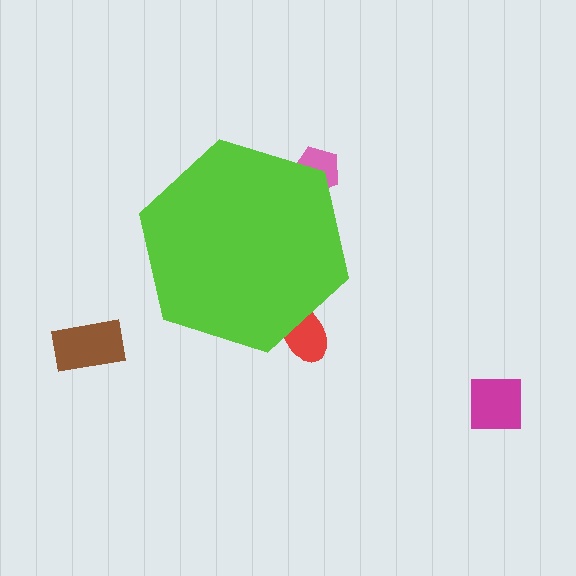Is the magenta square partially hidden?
No, the magenta square is fully visible.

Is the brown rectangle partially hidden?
No, the brown rectangle is fully visible.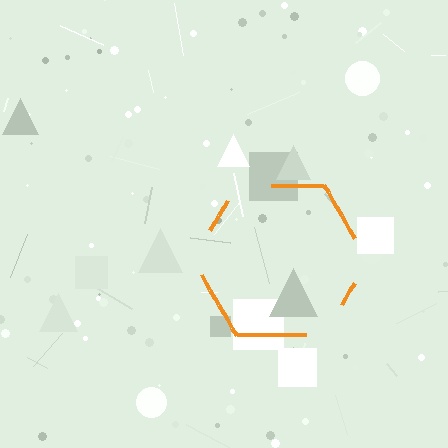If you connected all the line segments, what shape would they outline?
They would outline a hexagon.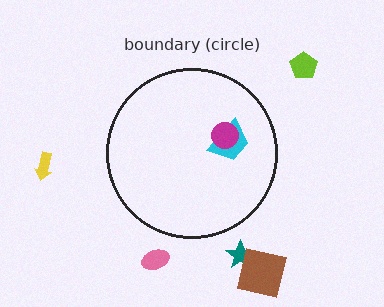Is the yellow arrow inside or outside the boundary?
Outside.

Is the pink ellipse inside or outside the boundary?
Outside.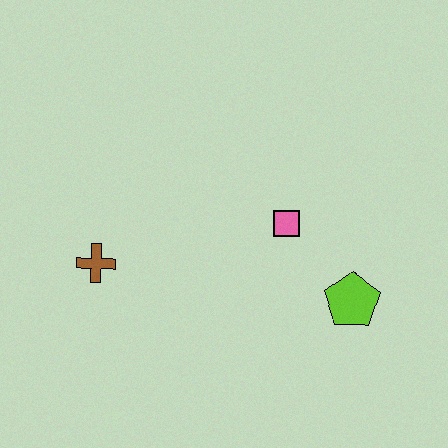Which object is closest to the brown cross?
The pink square is closest to the brown cross.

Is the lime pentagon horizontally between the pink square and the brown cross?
No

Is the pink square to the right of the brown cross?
Yes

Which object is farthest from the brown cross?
The lime pentagon is farthest from the brown cross.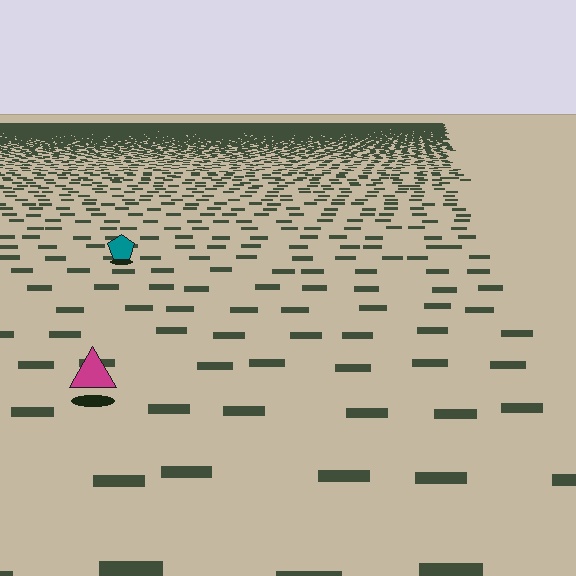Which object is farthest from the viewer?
The teal pentagon is farthest from the viewer. It appears smaller and the ground texture around it is denser.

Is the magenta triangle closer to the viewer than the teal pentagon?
Yes. The magenta triangle is closer — you can tell from the texture gradient: the ground texture is coarser near it.